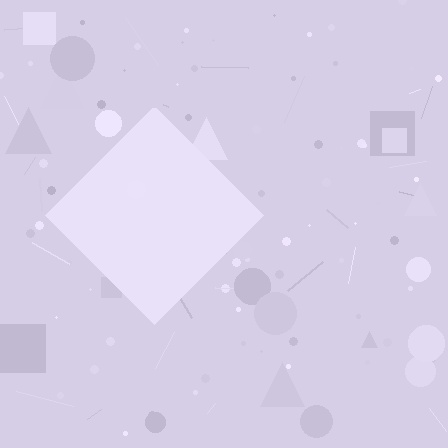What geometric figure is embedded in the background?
A diamond is embedded in the background.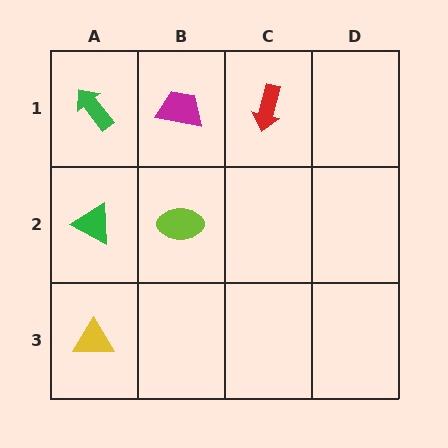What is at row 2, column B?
A lime ellipse.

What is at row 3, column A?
A yellow triangle.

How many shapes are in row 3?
1 shape.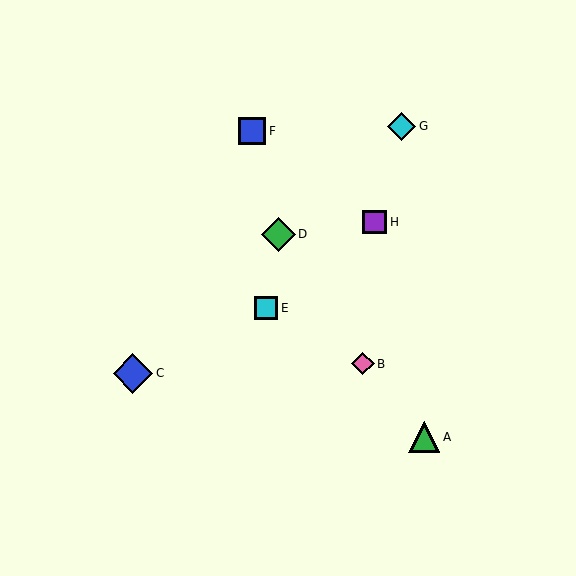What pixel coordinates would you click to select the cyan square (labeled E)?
Click at (266, 308) to select the cyan square E.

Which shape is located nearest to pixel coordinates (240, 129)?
The blue square (labeled F) at (252, 131) is nearest to that location.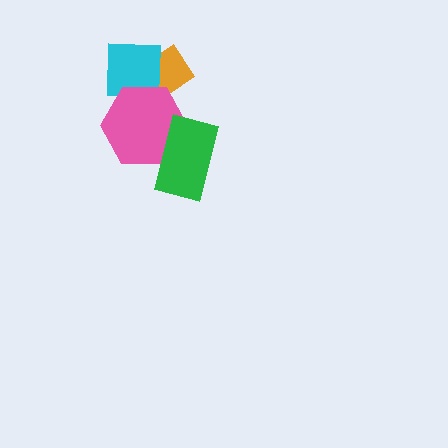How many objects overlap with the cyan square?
2 objects overlap with the cyan square.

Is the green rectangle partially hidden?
No, no other shape covers it.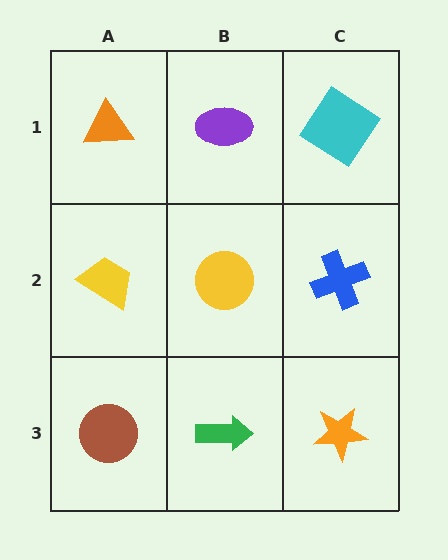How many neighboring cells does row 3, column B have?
3.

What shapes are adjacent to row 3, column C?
A blue cross (row 2, column C), a green arrow (row 3, column B).